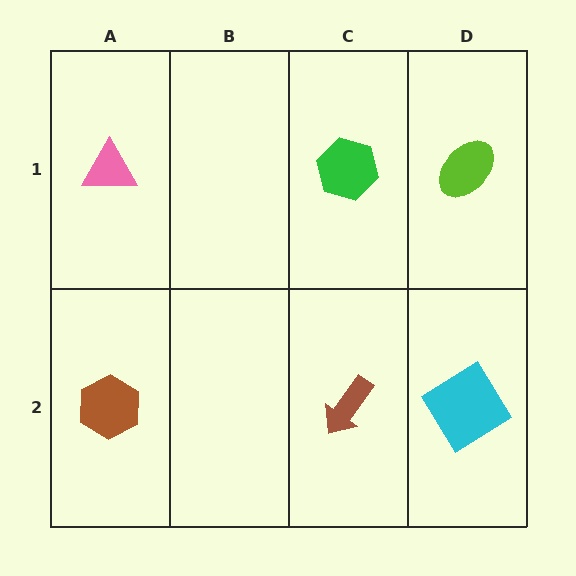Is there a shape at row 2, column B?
No, that cell is empty.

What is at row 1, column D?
A lime ellipse.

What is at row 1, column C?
A green hexagon.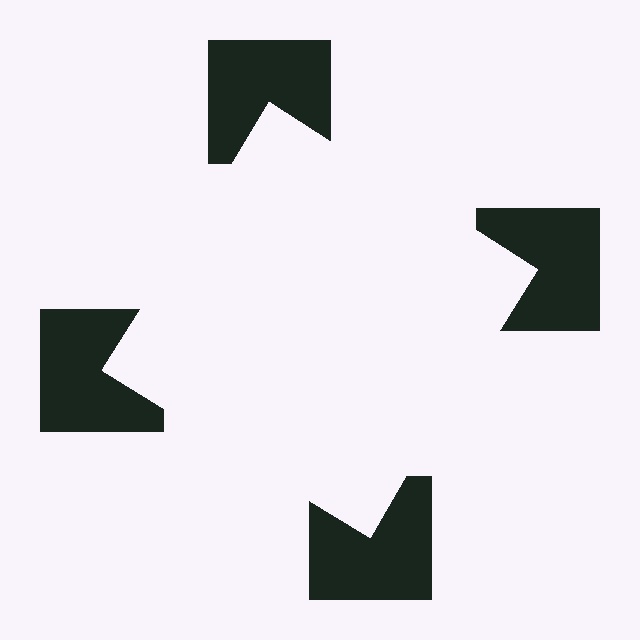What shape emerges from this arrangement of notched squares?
An illusory square — its edges are inferred from the aligned wedge cuts in the notched squares, not physically drawn.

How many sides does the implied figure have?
4 sides.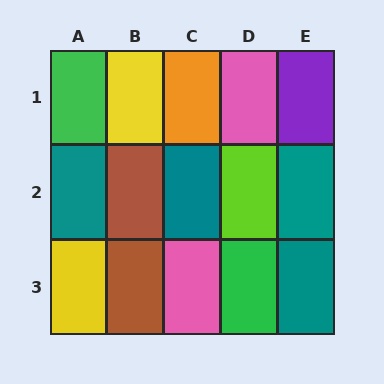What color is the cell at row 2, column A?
Teal.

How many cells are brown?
2 cells are brown.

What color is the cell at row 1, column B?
Yellow.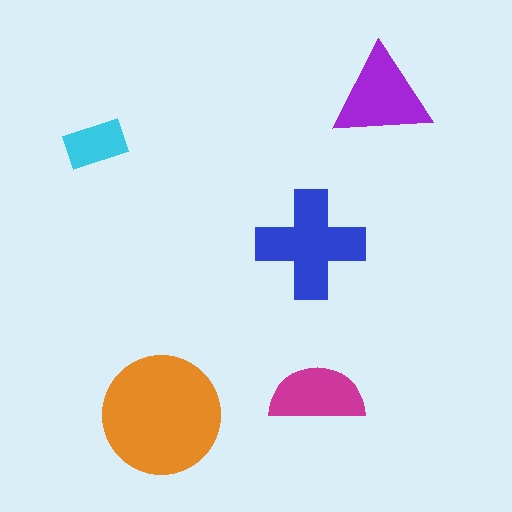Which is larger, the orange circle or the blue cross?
The orange circle.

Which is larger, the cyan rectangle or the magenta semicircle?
The magenta semicircle.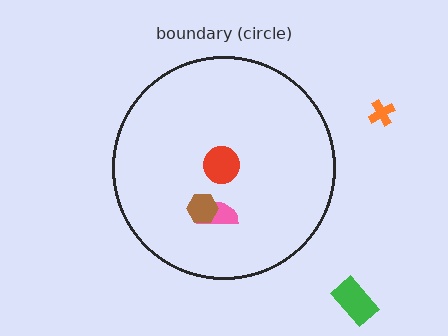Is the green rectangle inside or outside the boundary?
Outside.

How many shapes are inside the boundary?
3 inside, 2 outside.